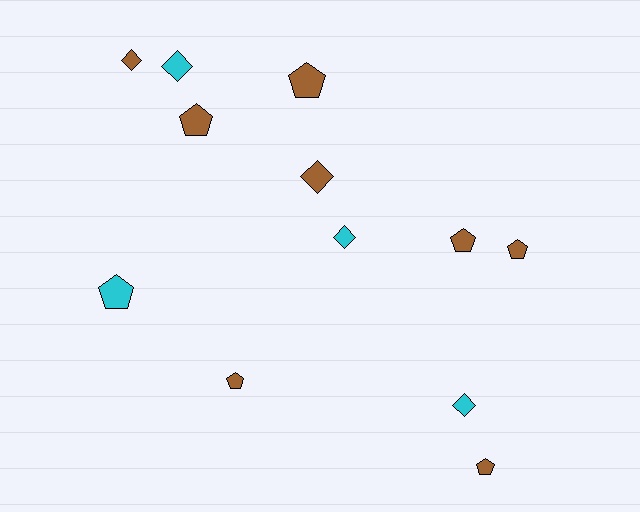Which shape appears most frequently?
Pentagon, with 7 objects.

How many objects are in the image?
There are 12 objects.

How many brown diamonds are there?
There are 2 brown diamonds.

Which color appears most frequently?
Brown, with 8 objects.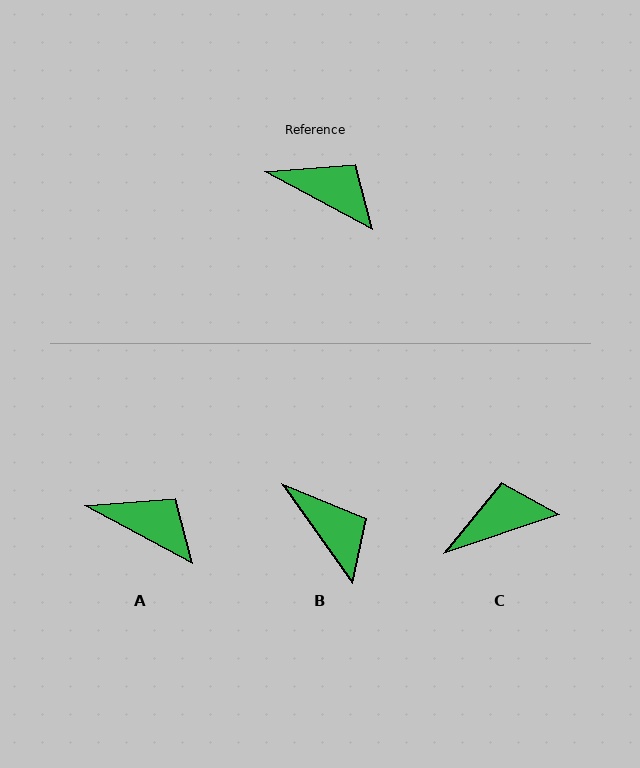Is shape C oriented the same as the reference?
No, it is off by about 47 degrees.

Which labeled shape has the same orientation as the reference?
A.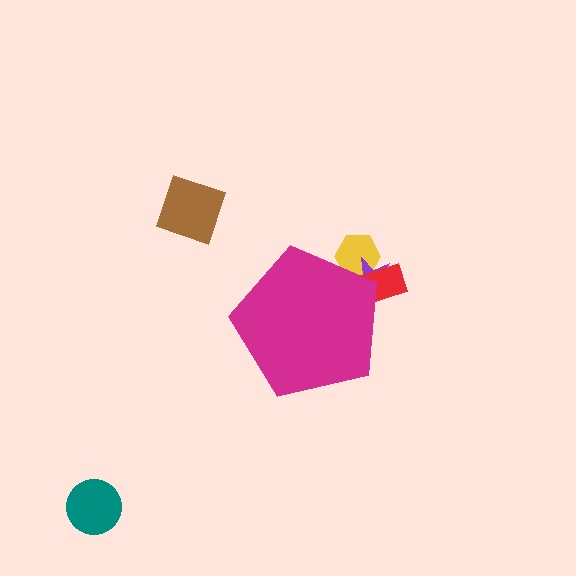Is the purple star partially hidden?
Yes, the purple star is partially hidden behind the magenta pentagon.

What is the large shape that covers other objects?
A magenta pentagon.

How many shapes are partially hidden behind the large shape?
3 shapes are partially hidden.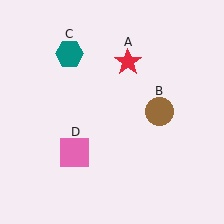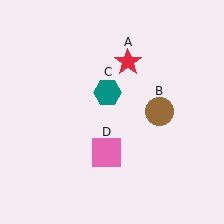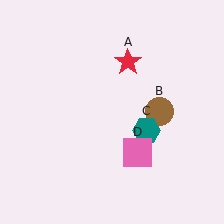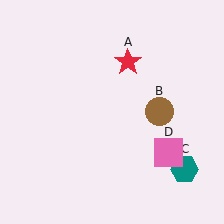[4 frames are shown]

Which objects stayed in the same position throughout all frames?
Red star (object A) and brown circle (object B) remained stationary.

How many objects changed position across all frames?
2 objects changed position: teal hexagon (object C), pink square (object D).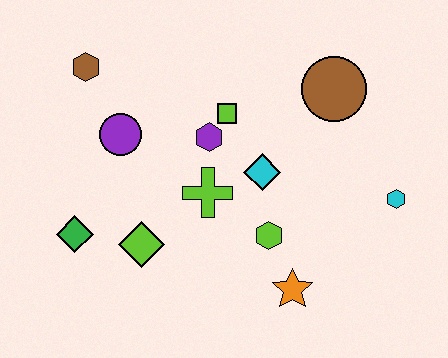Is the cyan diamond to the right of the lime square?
Yes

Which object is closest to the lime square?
The purple hexagon is closest to the lime square.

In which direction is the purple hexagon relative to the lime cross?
The purple hexagon is above the lime cross.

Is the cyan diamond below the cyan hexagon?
No